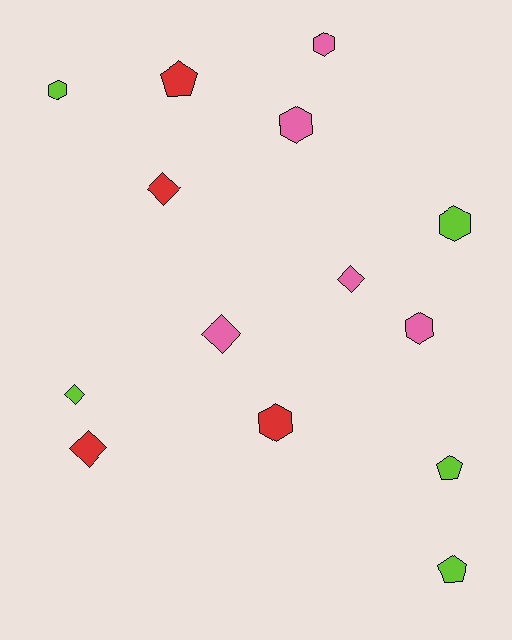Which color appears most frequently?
Lime, with 5 objects.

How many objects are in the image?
There are 14 objects.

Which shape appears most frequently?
Hexagon, with 6 objects.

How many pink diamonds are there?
There are 2 pink diamonds.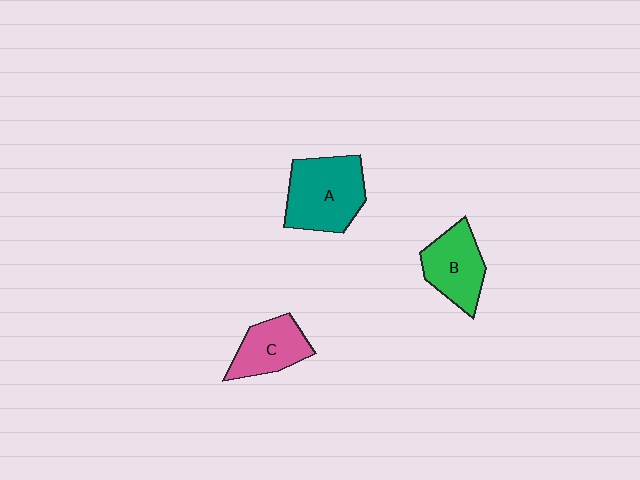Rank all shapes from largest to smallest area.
From largest to smallest: A (teal), B (green), C (pink).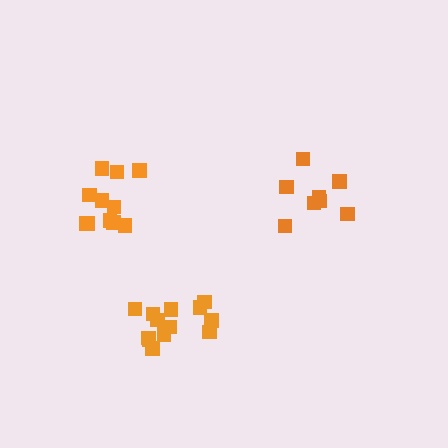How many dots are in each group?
Group 1: 13 dots, Group 2: 8 dots, Group 3: 11 dots (32 total).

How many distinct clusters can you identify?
There are 3 distinct clusters.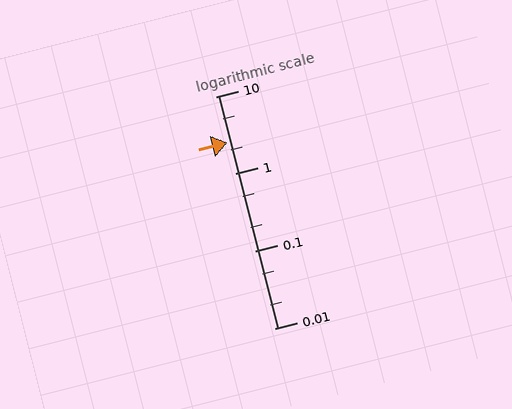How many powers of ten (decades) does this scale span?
The scale spans 3 decades, from 0.01 to 10.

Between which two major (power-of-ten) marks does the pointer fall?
The pointer is between 1 and 10.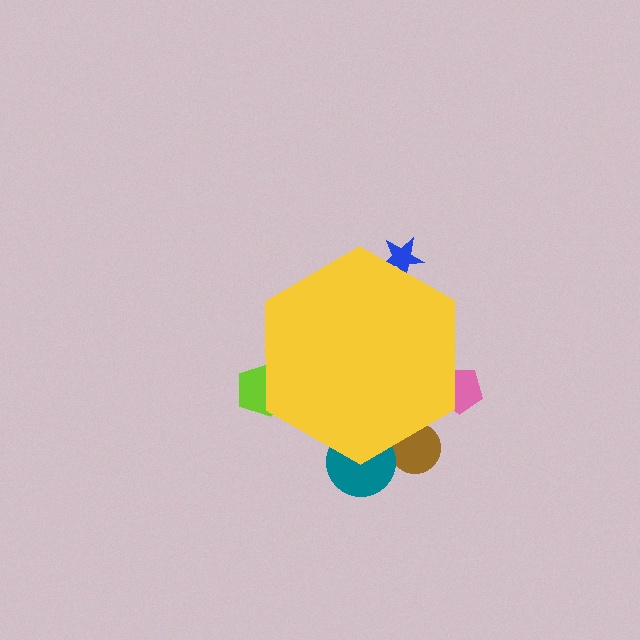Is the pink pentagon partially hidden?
Yes, the pink pentagon is partially hidden behind the yellow hexagon.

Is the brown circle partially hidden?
Yes, the brown circle is partially hidden behind the yellow hexagon.